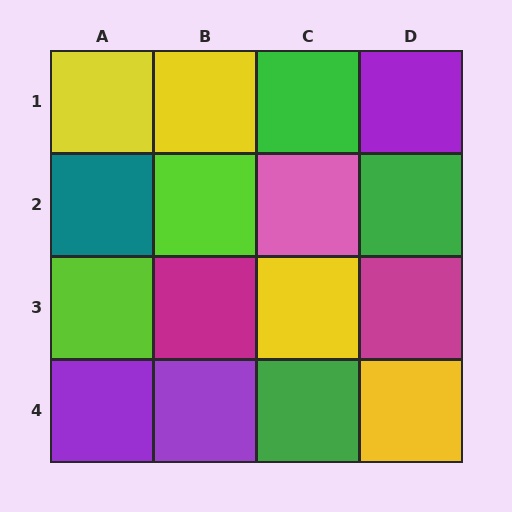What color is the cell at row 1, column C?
Green.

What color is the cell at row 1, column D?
Purple.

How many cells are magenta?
2 cells are magenta.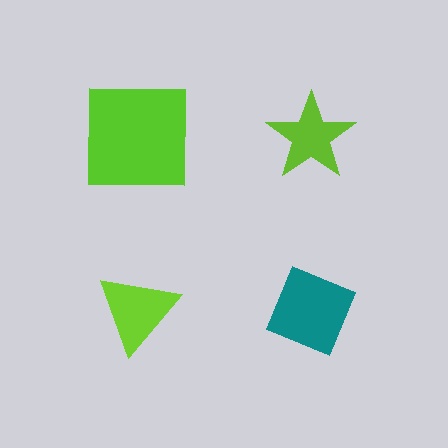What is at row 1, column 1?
A lime square.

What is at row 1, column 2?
A lime star.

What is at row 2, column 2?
A teal diamond.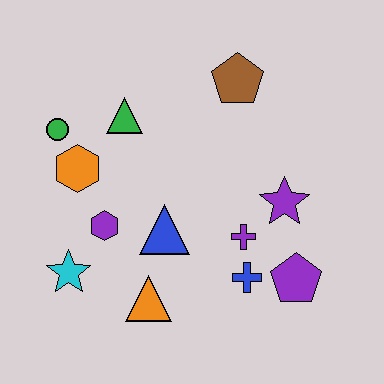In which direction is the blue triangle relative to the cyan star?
The blue triangle is to the right of the cyan star.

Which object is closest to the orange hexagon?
The green circle is closest to the orange hexagon.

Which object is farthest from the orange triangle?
The brown pentagon is farthest from the orange triangle.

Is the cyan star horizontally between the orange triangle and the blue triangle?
No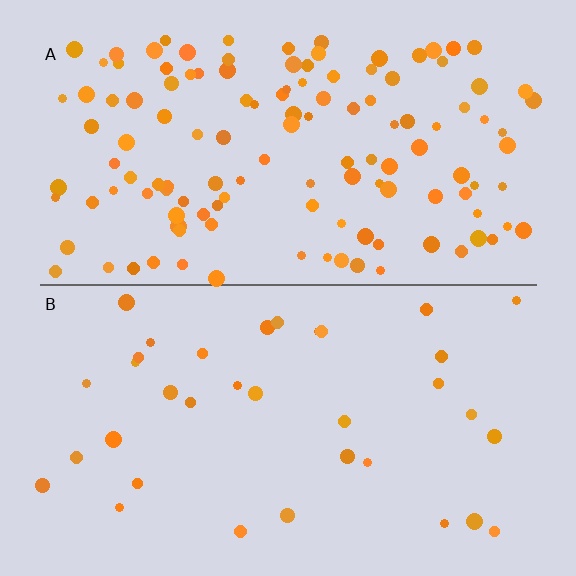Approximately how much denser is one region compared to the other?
Approximately 3.6× — region A over region B.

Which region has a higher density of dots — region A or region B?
A (the top).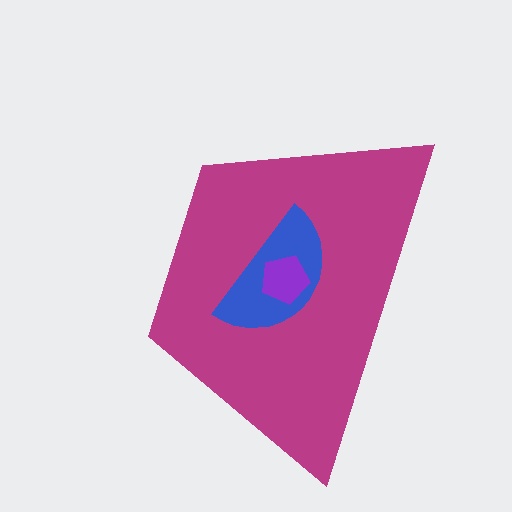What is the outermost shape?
The magenta trapezoid.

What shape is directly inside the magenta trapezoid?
The blue semicircle.